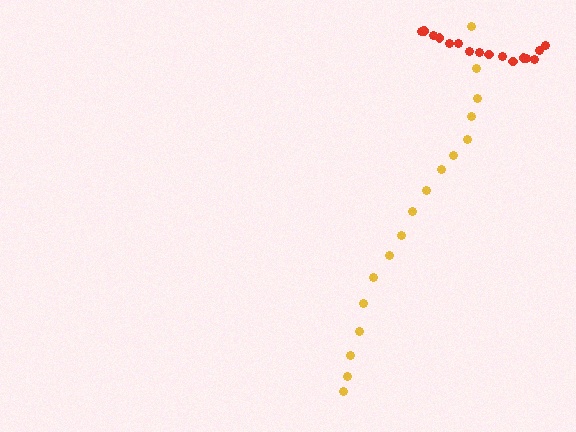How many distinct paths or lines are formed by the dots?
There are 2 distinct paths.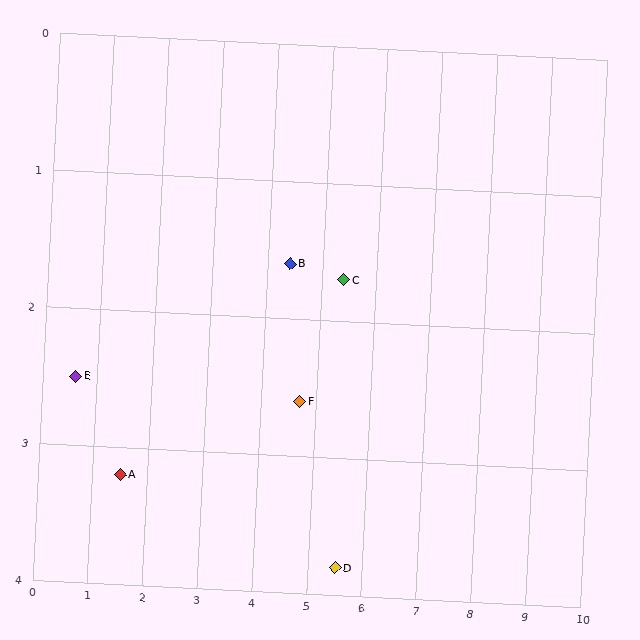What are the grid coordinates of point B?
Point B is at approximately (4.4, 1.6).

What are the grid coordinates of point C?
Point C is at approximately (5.4, 1.7).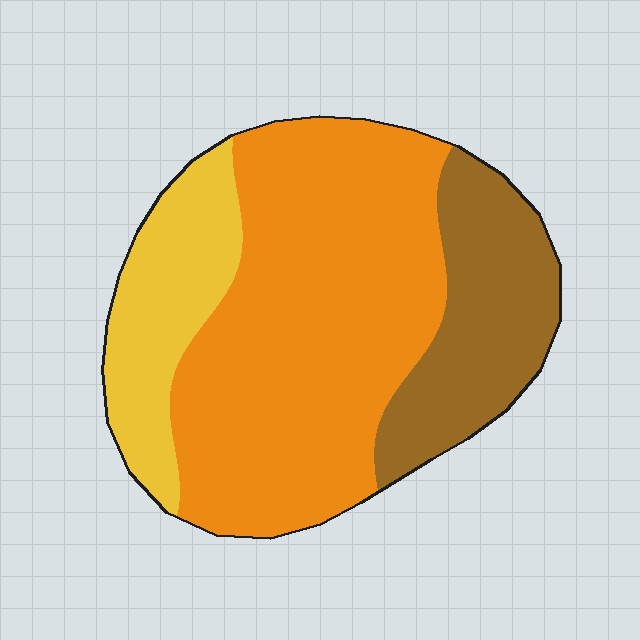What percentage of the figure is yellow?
Yellow covers around 20% of the figure.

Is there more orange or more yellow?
Orange.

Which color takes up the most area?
Orange, at roughly 60%.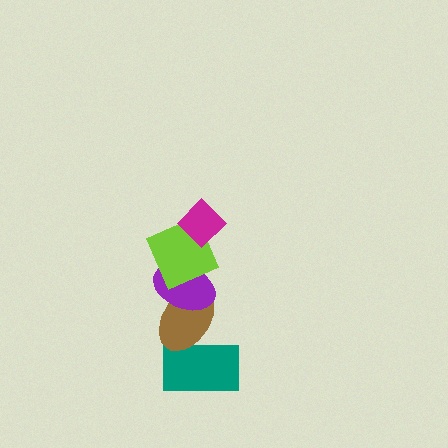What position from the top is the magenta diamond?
The magenta diamond is 1st from the top.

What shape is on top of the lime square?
The magenta diamond is on top of the lime square.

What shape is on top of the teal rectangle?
The brown ellipse is on top of the teal rectangle.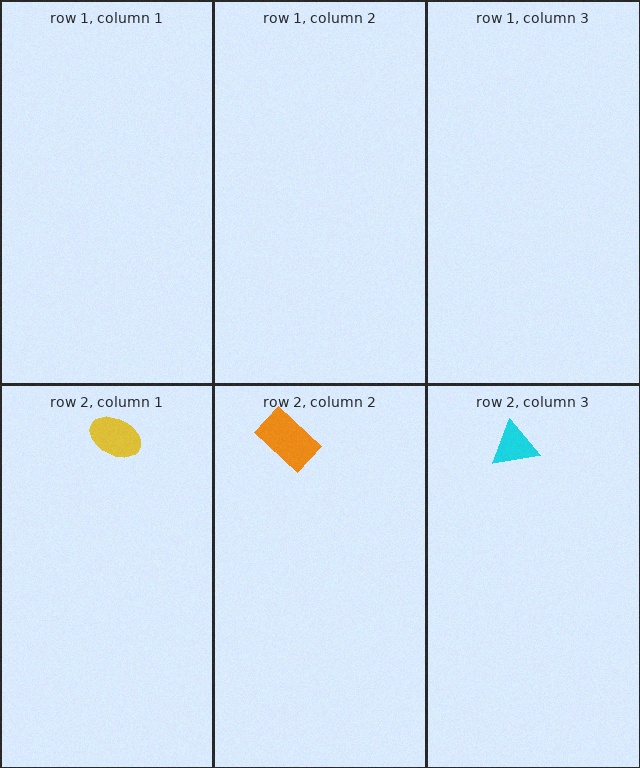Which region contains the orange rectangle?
The row 2, column 2 region.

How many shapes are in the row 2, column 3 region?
1.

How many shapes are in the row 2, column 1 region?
1.